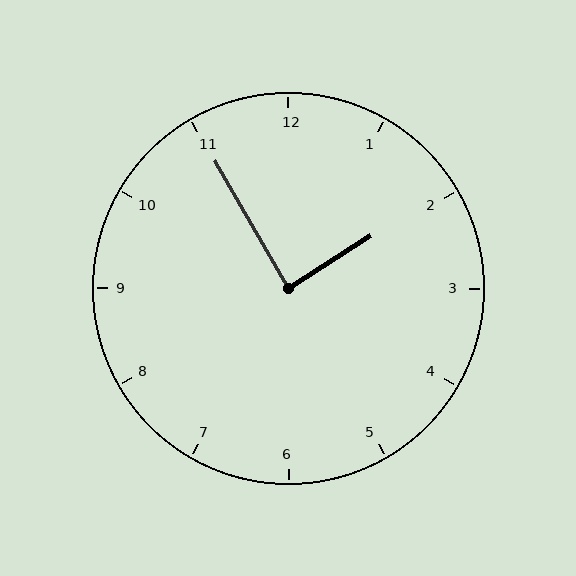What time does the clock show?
1:55.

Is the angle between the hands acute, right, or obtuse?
It is right.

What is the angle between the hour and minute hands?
Approximately 88 degrees.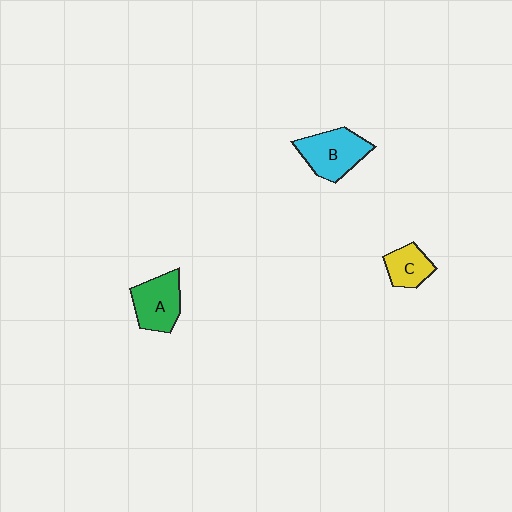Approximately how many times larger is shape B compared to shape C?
Approximately 1.7 times.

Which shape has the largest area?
Shape B (cyan).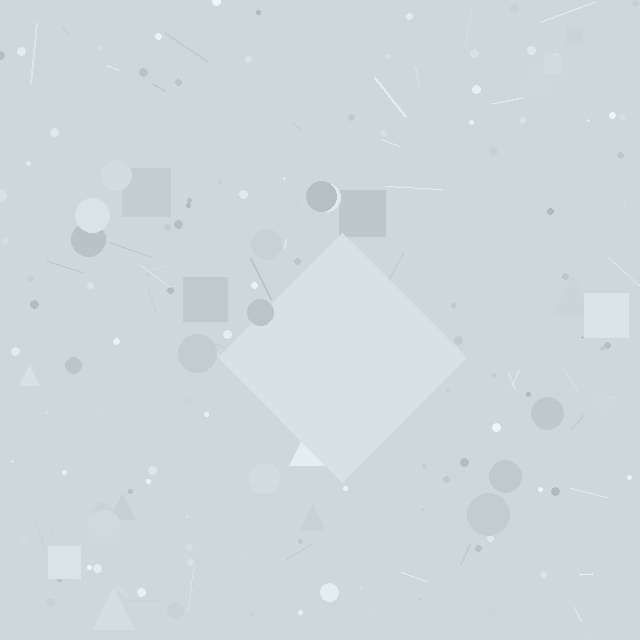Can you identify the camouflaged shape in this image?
The camouflaged shape is a diamond.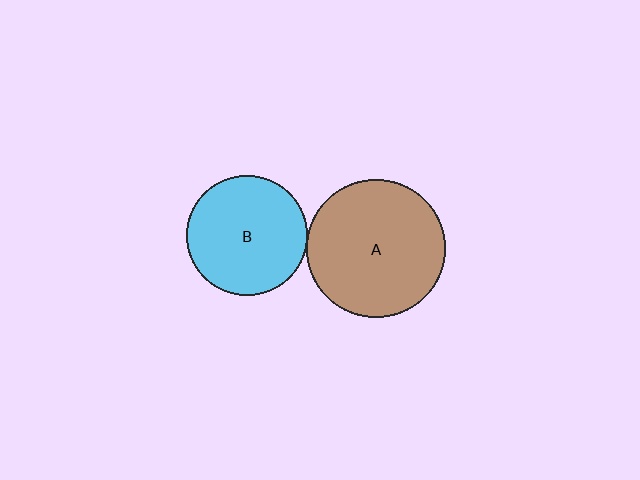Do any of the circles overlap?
No, none of the circles overlap.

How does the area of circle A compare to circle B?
Approximately 1.3 times.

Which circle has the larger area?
Circle A (brown).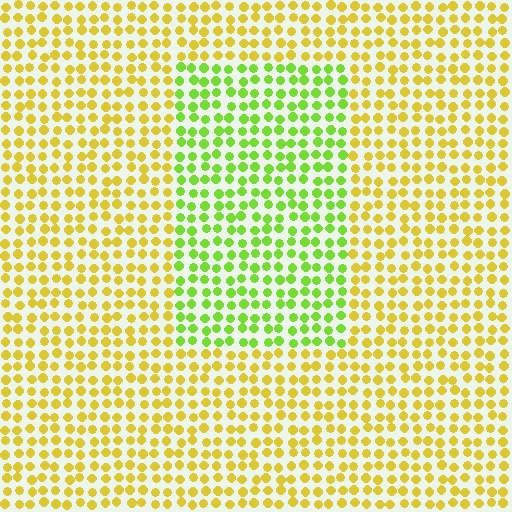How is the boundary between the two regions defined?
The boundary is defined purely by a slight shift in hue (about 44 degrees). Spacing, size, and orientation are identical on both sides.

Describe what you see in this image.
The image is filled with small yellow elements in a uniform arrangement. A rectangle-shaped region is visible where the elements are tinted to a slightly different hue, forming a subtle color boundary.